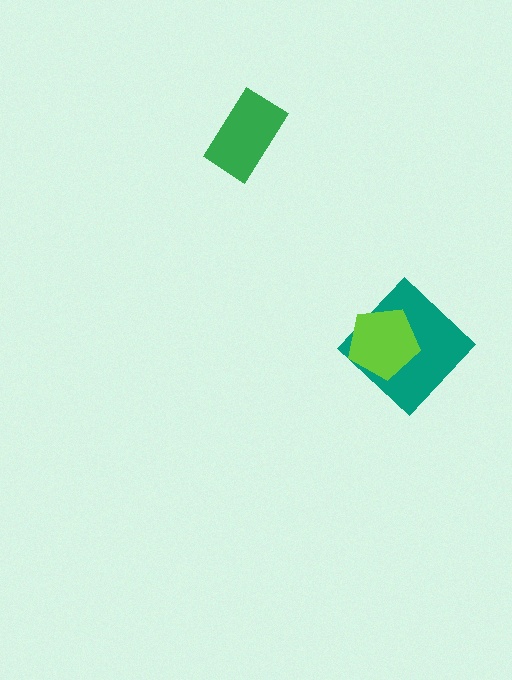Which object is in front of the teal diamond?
The lime pentagon is in front of the teal diamond.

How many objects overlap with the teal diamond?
1 object overlaps with the teal diamond.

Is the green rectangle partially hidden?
No, no other shape covers it.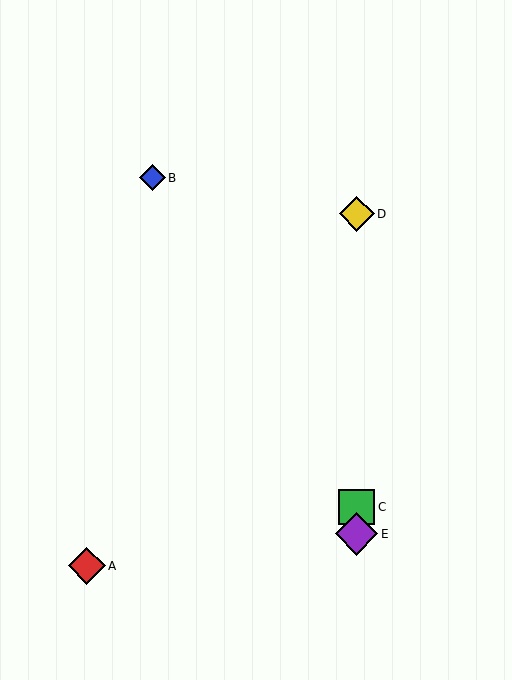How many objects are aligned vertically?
3 objects (C, D, E) are aligned vertically.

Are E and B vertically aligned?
No, E is at x≈357 and B is at x≈152.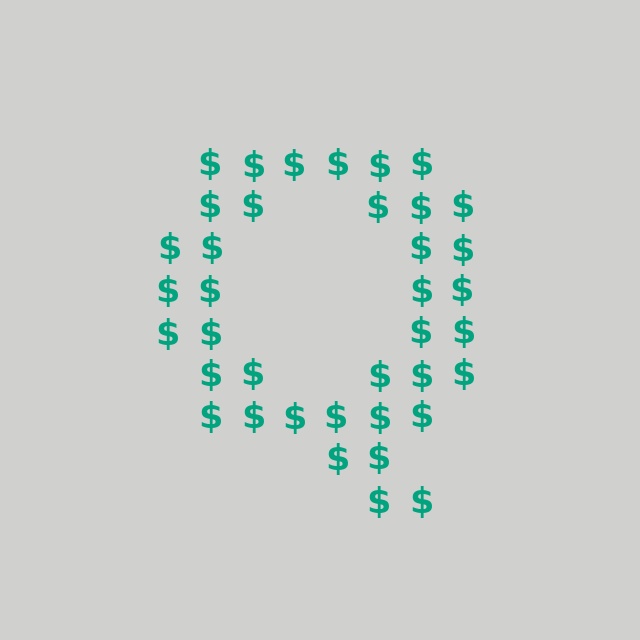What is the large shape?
The large shape is the letter Q.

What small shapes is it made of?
It is made of small dollar signs.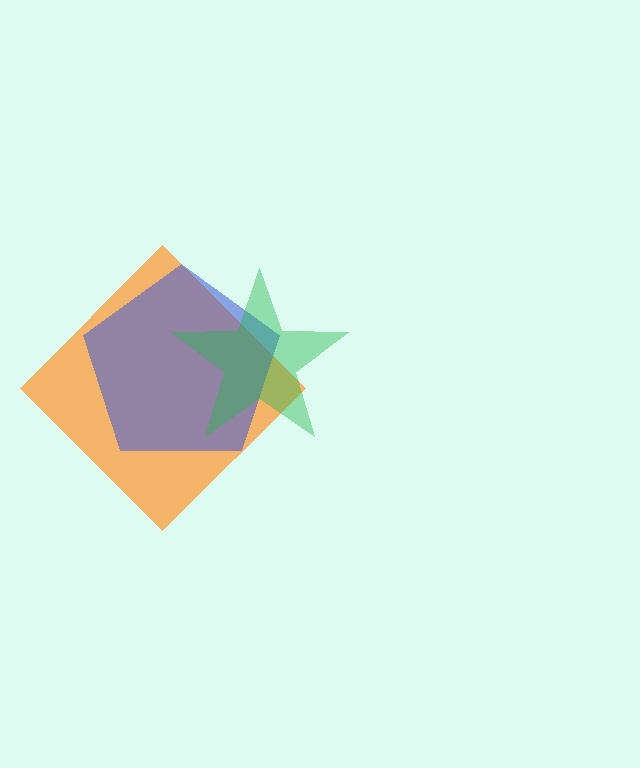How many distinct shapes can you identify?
There are 3 distinct shapes: an orange diamond, a blue pentagon, a green star.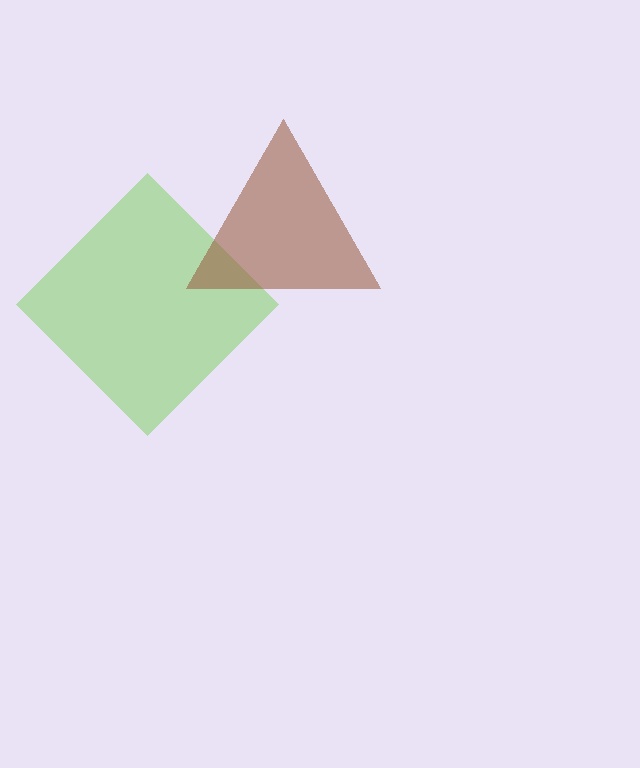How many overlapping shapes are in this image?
There are 2 overlapping shapes in the image.